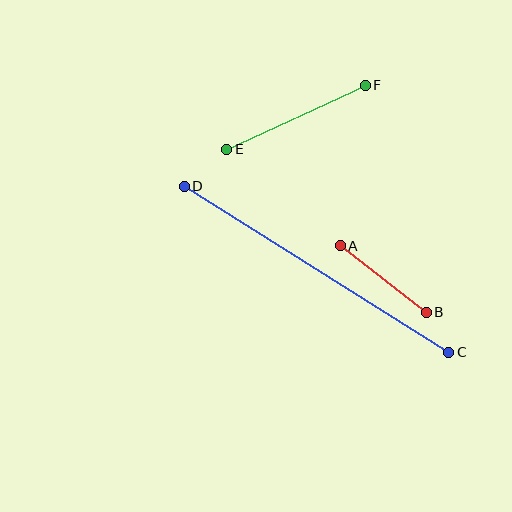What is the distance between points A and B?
The distance is approximately 109 pixels.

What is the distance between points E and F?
The distance is approximately 153 pixels.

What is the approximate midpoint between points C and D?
The midpoint is at approximately (316, 269) pixels.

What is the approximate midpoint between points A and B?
The midpoint is at approximately (383, 279) pixels.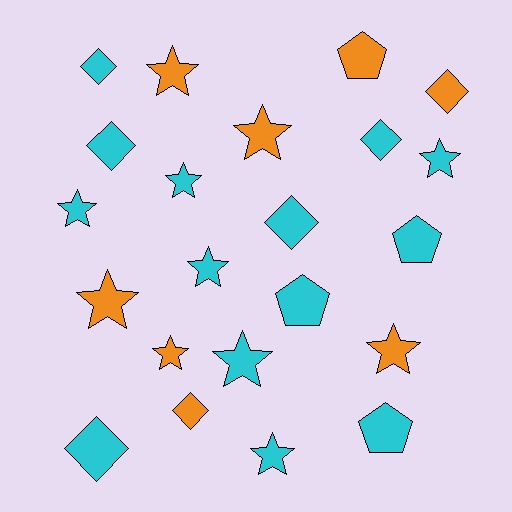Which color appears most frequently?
Cyan, with 14 objects.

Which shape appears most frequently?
Star, with 11 objects.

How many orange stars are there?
There are 5 orange stars.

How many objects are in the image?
There are 22 objects.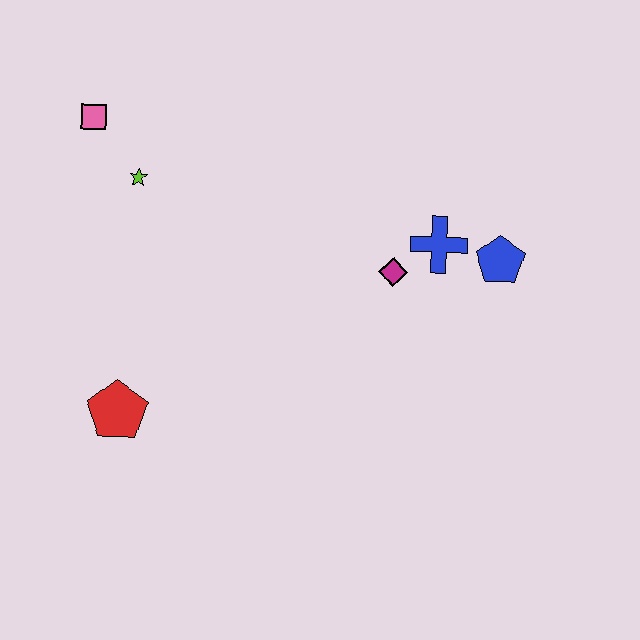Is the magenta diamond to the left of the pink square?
No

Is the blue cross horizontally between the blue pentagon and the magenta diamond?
Yes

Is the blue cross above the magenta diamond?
Yes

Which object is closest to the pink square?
The lime star is closest to the pink square.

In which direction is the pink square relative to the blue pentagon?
The pink square is to the left of the blue pentagon.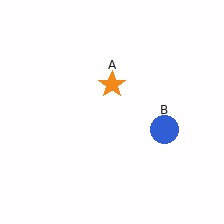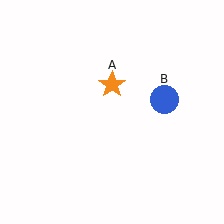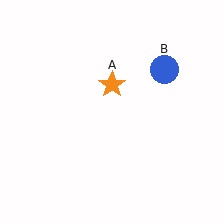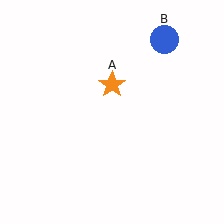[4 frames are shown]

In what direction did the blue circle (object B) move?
The blue circle (object B) moved up.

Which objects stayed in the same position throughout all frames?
Orange star (object A) remained stationary.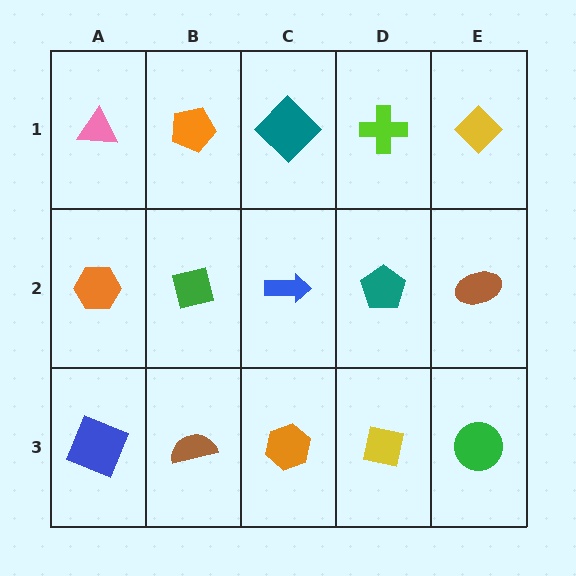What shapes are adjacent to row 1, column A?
An orange hexagon (row 2, column A), an orange pentagon (row 1, column B).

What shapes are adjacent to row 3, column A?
An orange hexagon (row 2, column A), a brown semicircle (row 3, column B).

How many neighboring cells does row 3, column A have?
2.